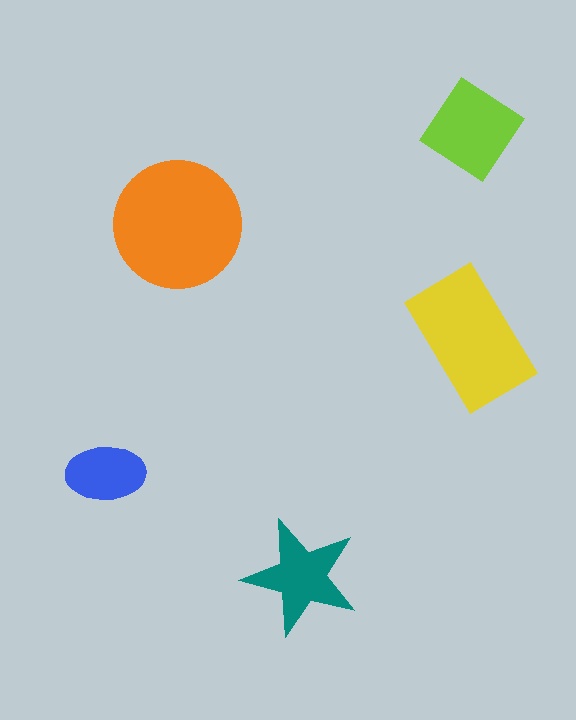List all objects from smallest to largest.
The blue ellipse, the teal star, the lime diamond, the yellow rectangle, the orange circle.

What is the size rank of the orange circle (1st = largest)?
1st.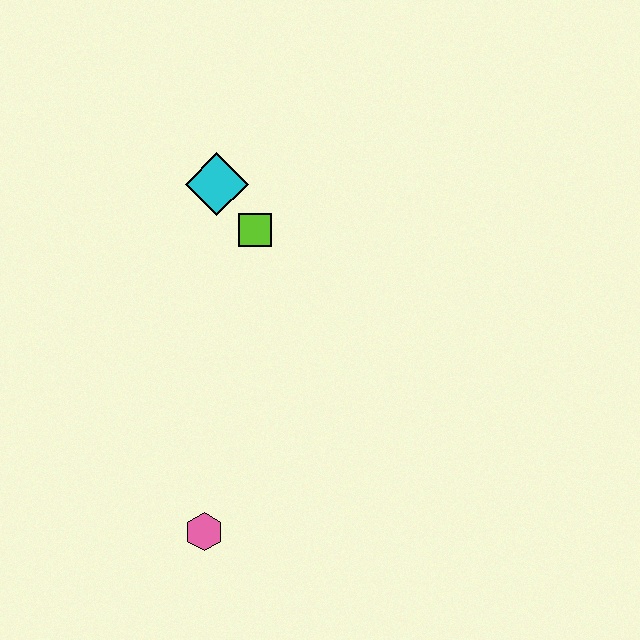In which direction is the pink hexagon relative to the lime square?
The pink hexagon is below the lime square.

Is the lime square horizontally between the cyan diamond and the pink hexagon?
No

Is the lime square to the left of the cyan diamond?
No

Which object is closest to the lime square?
The cyan diamond is closest to the lime square.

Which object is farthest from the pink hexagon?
The cyan diamond is farthest from the pink hexagon.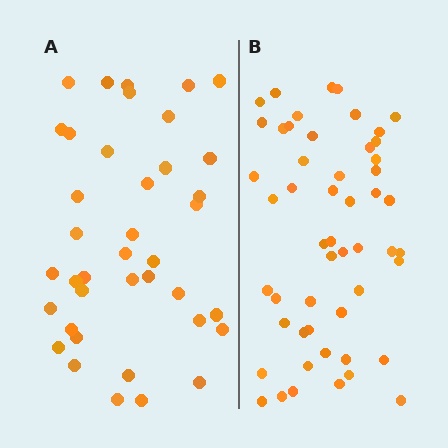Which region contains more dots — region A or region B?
Region B (the right region) has more dots.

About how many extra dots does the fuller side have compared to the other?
Region B has approximately 15 more dots than region A.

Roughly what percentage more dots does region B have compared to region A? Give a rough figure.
About 35% more.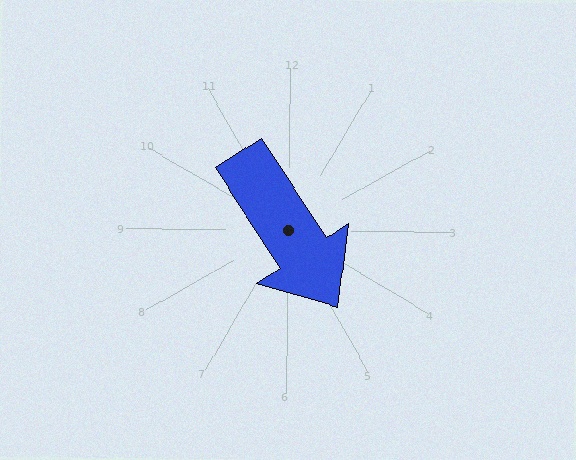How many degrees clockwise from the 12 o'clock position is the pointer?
Approximately 146 degrees.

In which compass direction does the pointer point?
Southeast.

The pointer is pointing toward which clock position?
Roughly 5 o'clock.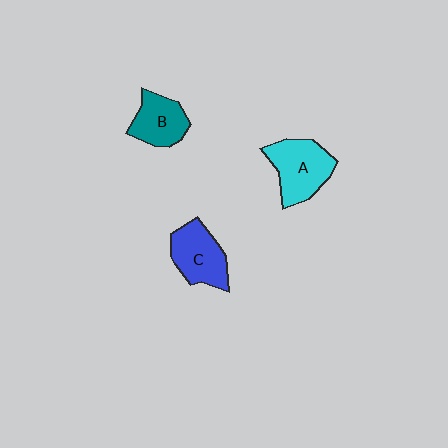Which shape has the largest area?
Shape A (cyan).